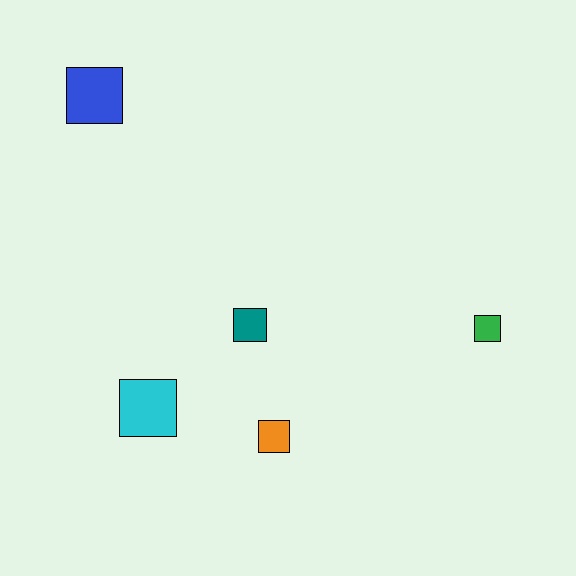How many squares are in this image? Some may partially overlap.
There are 5 squares.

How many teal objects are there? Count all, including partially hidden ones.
There is 1 teal object.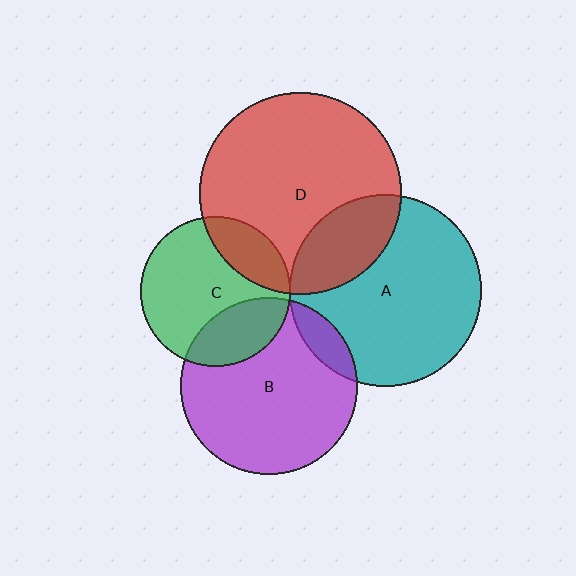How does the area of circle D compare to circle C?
Approximately 1.8 times.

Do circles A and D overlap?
Yes.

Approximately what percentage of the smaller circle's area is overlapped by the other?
Approximately 25%.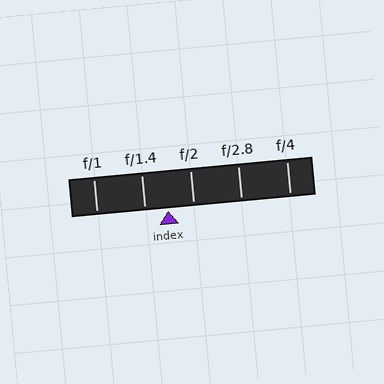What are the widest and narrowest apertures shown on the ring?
The widest aperture shown is f/1 and the narrowest is f/4.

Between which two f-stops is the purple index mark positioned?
The index mark is between f/1.4 and f/2.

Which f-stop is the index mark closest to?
The index mark is closest to f/1.4.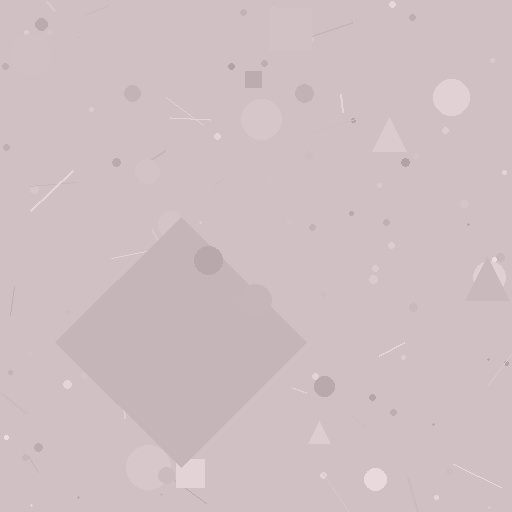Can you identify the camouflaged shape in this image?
The camouflaged shape is a diamond.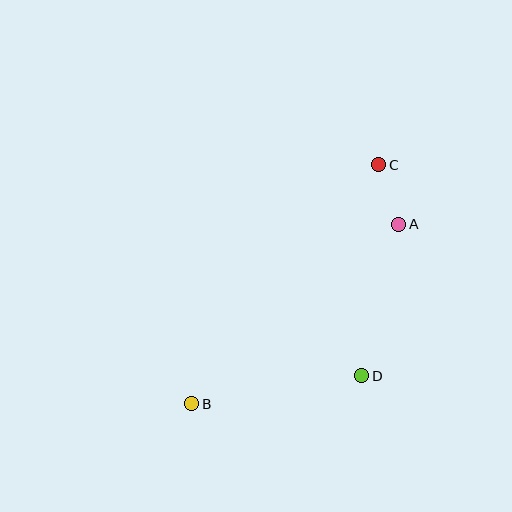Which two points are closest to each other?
Points A and C are closest to each other.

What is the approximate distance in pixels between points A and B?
The distance between A and B is approximately 274 pixels.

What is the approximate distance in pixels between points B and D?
The distance between B and D is approximately 173 pixels.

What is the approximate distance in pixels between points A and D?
The distance between A and D is approximately 156 pixels.